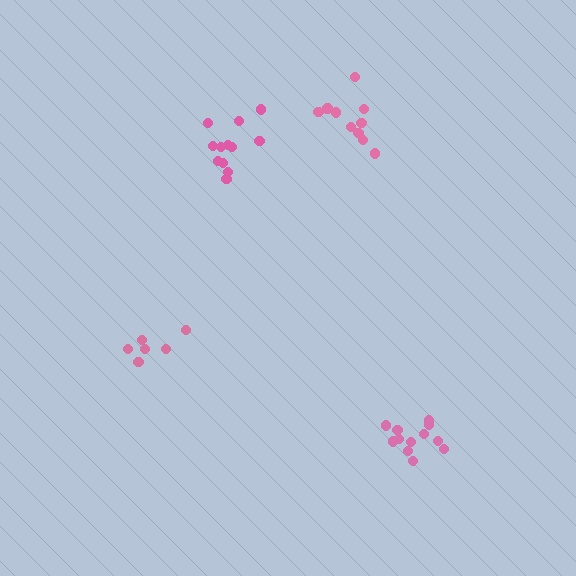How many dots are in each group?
Group 1: 6 dots, Group 2: 10 dots, Group 3: 12 dots, Group 4: 12 dots (40 total).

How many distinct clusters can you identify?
There are 4 distinct clusters.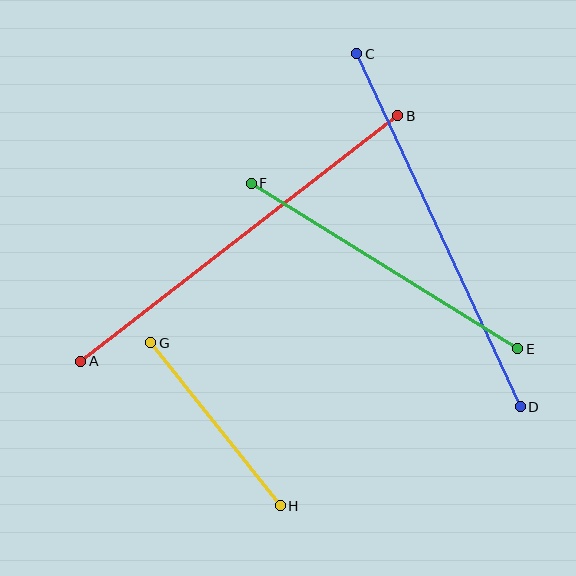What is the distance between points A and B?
The distance is approximately 401 pixels.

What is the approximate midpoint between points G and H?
The midpoint is at approximately (215, 424) pixels.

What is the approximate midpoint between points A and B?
The midpoint is at approximately (239, 238) pixels.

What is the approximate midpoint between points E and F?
The midpoint is at approximately (384, 266) pixels.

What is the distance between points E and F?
The distance is approximately 314 pixels.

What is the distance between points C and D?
The distance is approximately 389 pixels.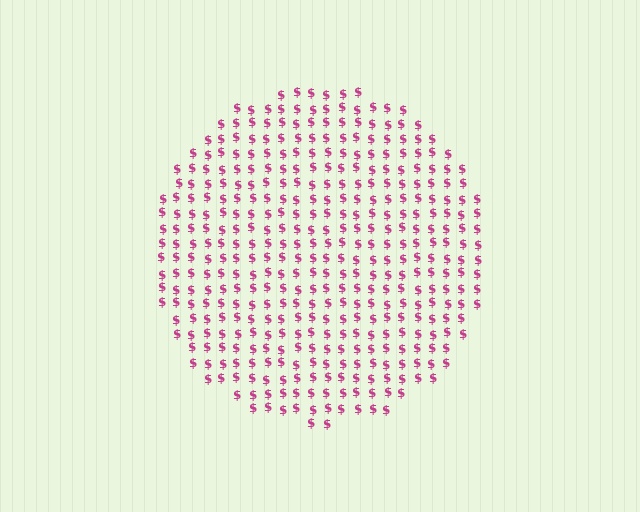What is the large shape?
The large shape is a circle.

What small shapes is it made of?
It is made of small dollar signs.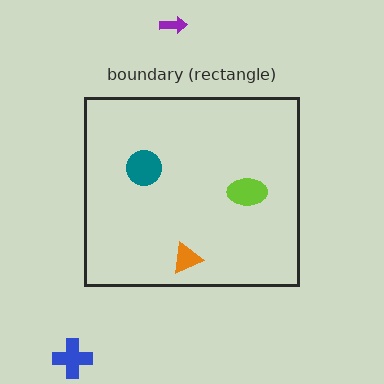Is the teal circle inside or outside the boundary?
Inside.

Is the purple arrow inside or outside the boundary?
Outside.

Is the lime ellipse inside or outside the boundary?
Inside.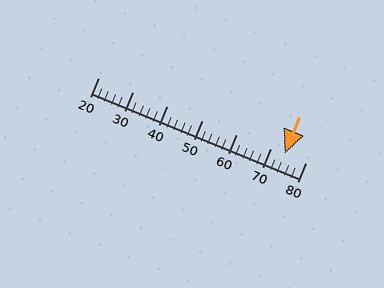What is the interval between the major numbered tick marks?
The major tick marks are spaced 10 units apart.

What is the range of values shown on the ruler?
The ruler shows values from 20 to 80.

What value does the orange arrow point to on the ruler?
The orange arrow points to approximately 74.